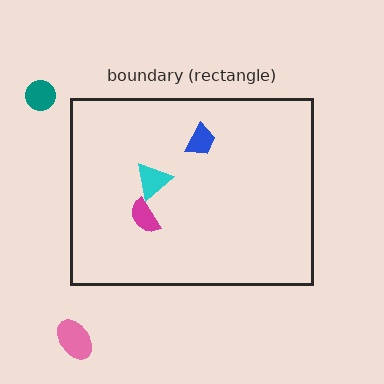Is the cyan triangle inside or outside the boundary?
Inside.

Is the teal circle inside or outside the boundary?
Outside.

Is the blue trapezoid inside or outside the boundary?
Inside.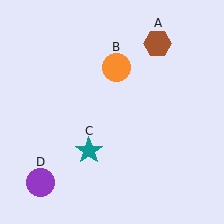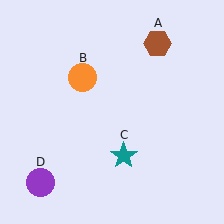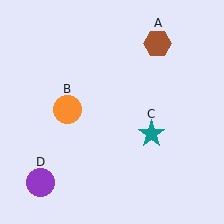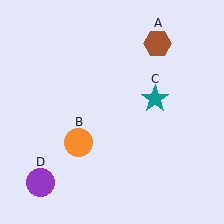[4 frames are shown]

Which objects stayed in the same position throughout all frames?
Brown hexagon (object A) and purple circle (object D) remained stationary.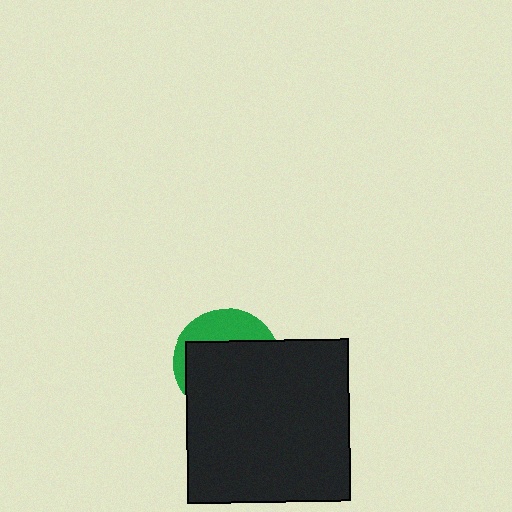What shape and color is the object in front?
The object in front is a black square.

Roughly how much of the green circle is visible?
A small part of it is visible (roughly 30%).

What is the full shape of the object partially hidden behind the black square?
The partially hidden object is a green circle.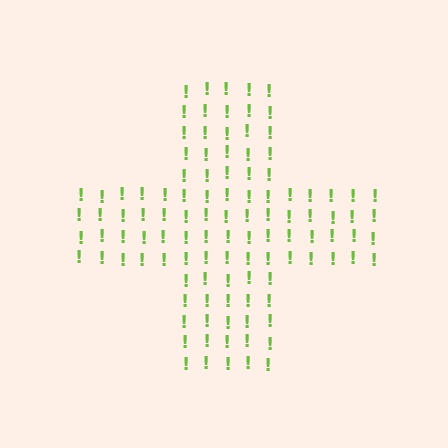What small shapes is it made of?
It is made of small exclamation marks.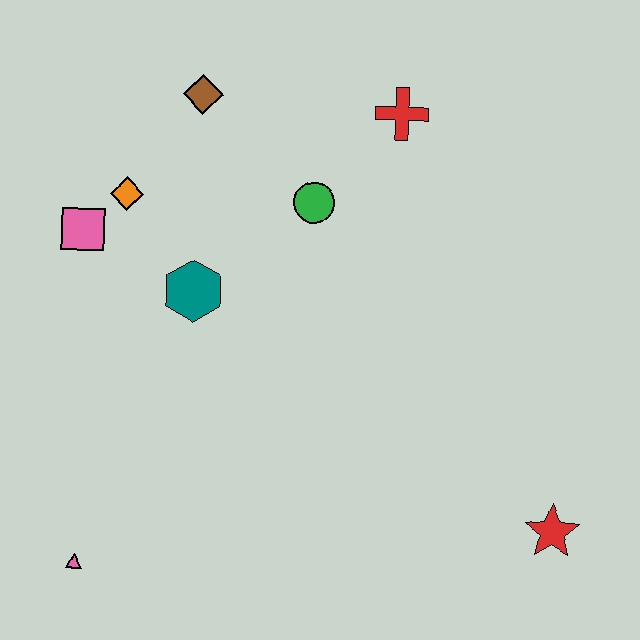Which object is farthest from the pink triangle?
The red cross is farthest from the pink triangle.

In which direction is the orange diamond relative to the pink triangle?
The orange diamond is above the pink triangle.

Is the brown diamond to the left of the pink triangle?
No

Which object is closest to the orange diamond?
The pink square is closest to the orange diamond.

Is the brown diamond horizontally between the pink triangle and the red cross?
Yes